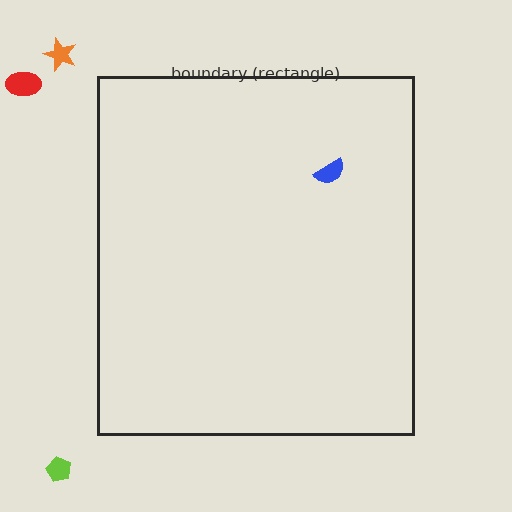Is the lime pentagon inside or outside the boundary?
Outside.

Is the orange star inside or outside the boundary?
Outside.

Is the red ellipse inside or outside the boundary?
Outside.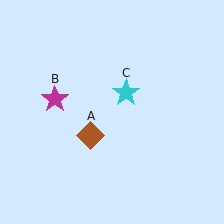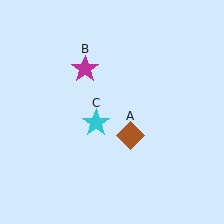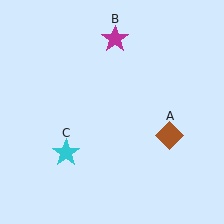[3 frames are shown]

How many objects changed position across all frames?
3 objects changed position: brown diamond (object A), magenta star (object B), cyan star (object C).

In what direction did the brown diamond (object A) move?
The brown diamond (object A) moved right.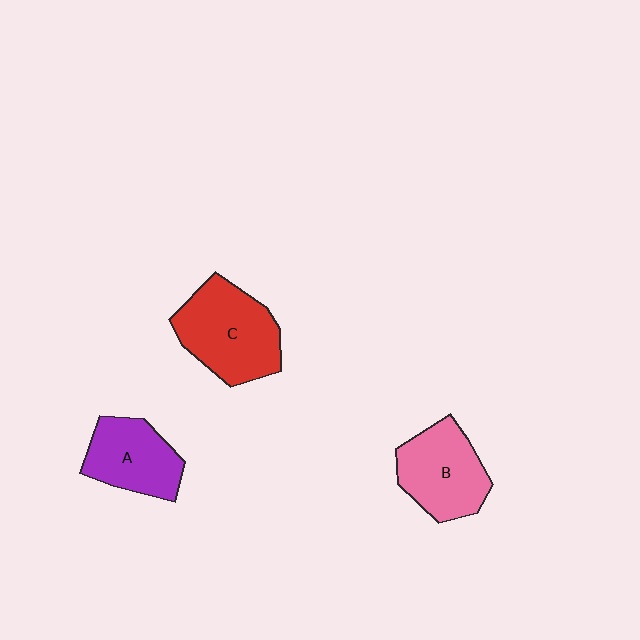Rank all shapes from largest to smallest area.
From largest to smallest: C (red), B (pink), A (purple).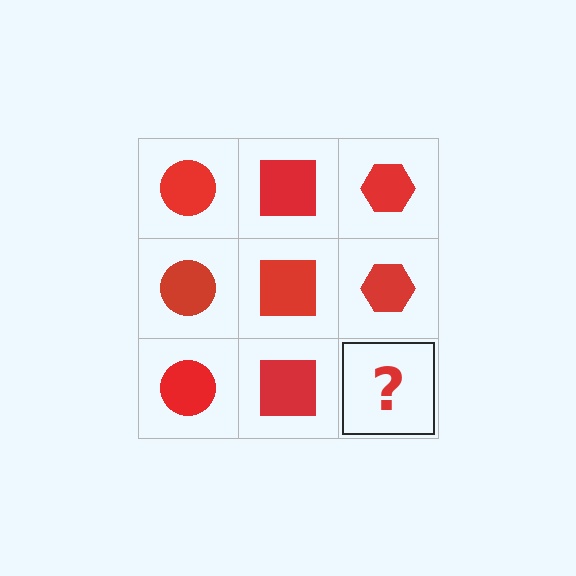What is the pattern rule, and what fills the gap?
The rule is that each column has a consistent shape. The gap should be filled with a red hexagon.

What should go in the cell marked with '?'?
The missing cell should contain a red hexagon.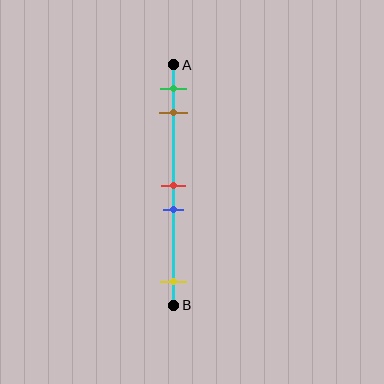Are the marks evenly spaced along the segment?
No, the marks are not evenly spaced.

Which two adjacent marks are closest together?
The red and blue marks are the closest adjacent pair.